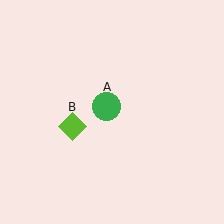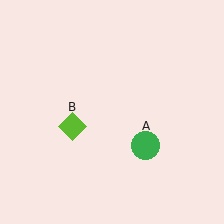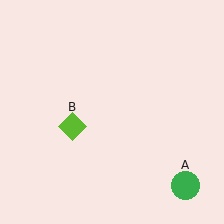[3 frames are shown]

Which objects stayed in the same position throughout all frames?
Lime diamond (object B) remained stationary.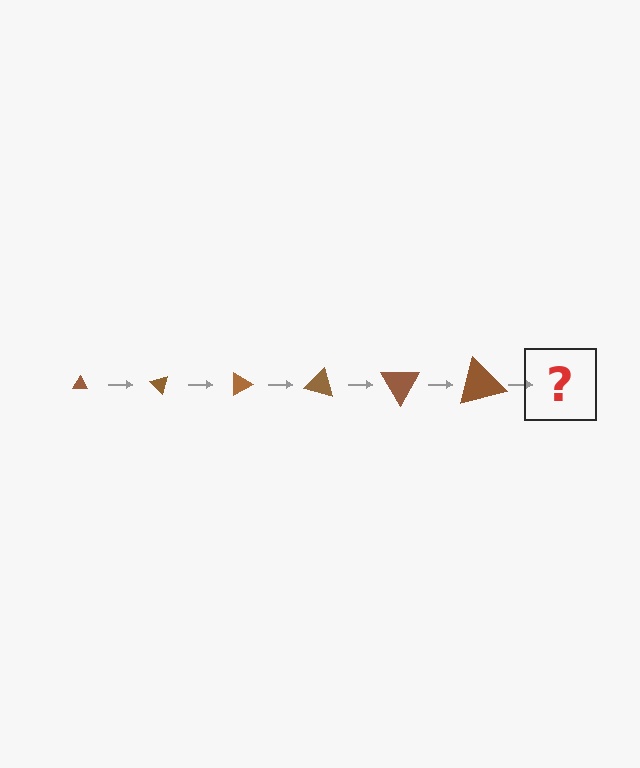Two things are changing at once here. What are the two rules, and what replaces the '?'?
The two rules are that the triangle grows larger each step and it rotates 45 degrees each step. The '?' should be a triangle, larger than the previous one and rotated 270 degrees from the start.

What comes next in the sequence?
The next element should be a triangle, larger than the previous one and rotated 270 degrees from the start.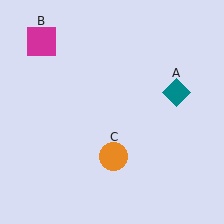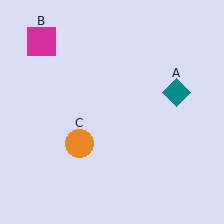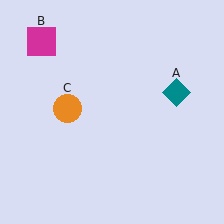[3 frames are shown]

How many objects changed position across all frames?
1 object changed position: orange circle (object C).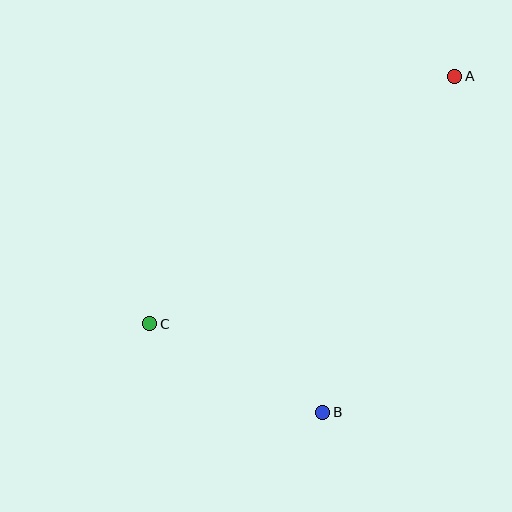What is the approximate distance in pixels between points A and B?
The distance between A and B is approximately 361 pixels.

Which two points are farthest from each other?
Points A and C are farthest from each other.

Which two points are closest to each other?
Points B and C are closest to each other.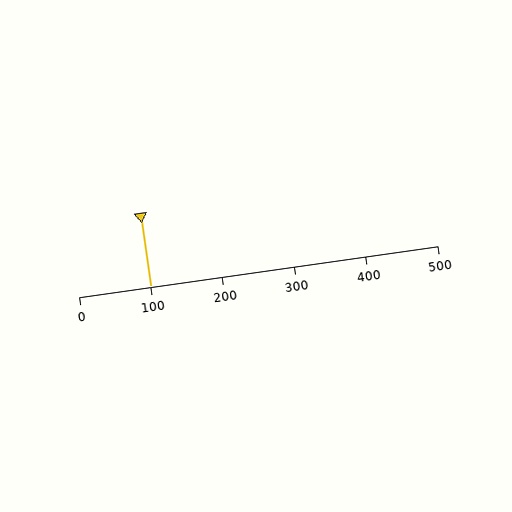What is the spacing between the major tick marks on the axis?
The major ticks are spaced 100 apart.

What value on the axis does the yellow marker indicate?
The marker indicates approximately 100.